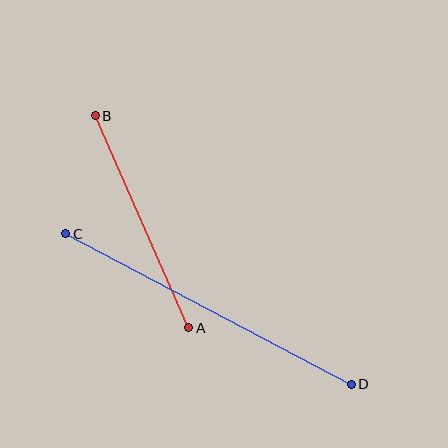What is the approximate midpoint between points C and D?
The midpoint is at approximately (208, 309) pixels.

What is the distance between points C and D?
The distance is approximately 323 pixels.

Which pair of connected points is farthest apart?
Points C and D are farthest apart.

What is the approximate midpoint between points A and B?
The midpoint is at approximately (142, 222) pixels.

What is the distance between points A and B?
The distance is approximately 231 pixels.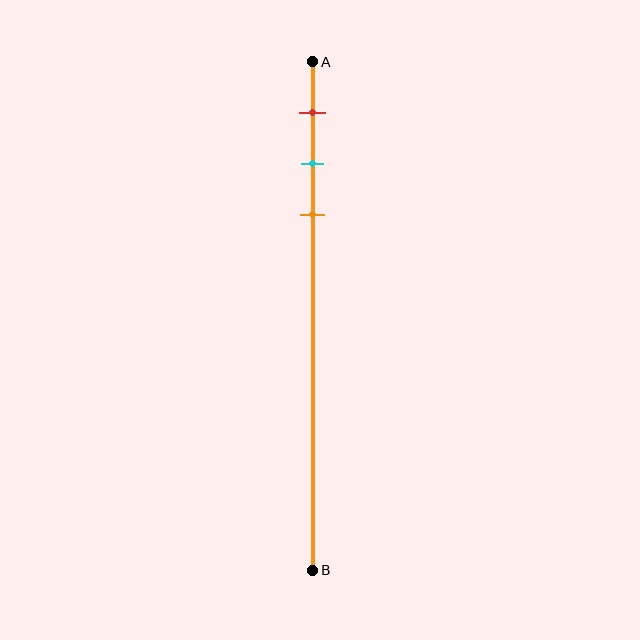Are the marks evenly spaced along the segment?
Yes, the marks are approximately evenly spaced.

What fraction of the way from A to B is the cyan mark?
The cyan mark is approximately 20% (0.2) of the way from A to B.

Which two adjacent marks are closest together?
The cyan and orange marks are the closest adjacent pair.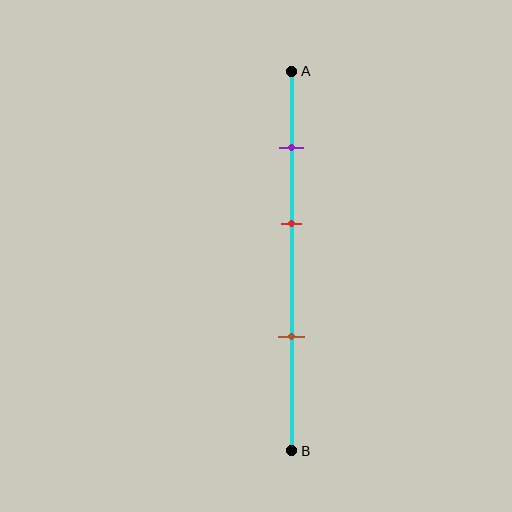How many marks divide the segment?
There are 3 marks dividing the segment.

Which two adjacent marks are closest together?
The purple and red marks are the closest adjacent pair.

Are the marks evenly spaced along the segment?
Yes, the marks are approximately evenly spaced.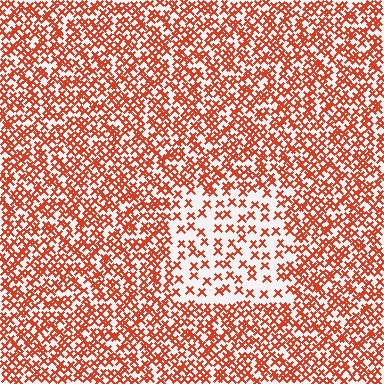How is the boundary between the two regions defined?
The boundary is defined by a change in element density (approximately 2.3x ratio). All elements are the same color, size, and shape.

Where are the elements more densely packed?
The elements are more densely packed outside the rectangle boundary.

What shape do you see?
I see a rectangle.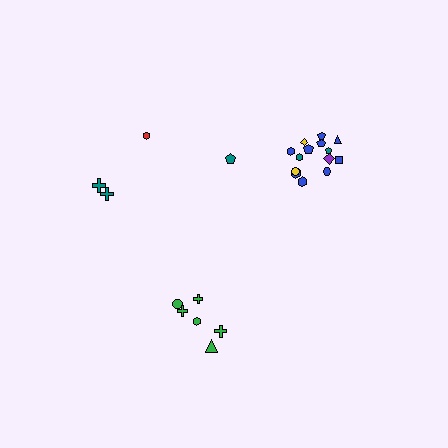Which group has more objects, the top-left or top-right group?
The top-right group.